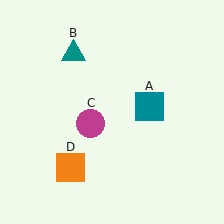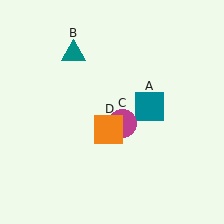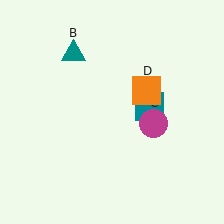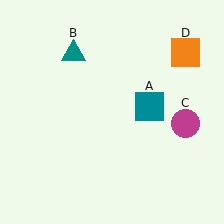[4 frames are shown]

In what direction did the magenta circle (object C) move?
The magenta circle (object C) moved right.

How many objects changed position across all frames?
2 objects changed position: magenta circle (object C), orange square (object D).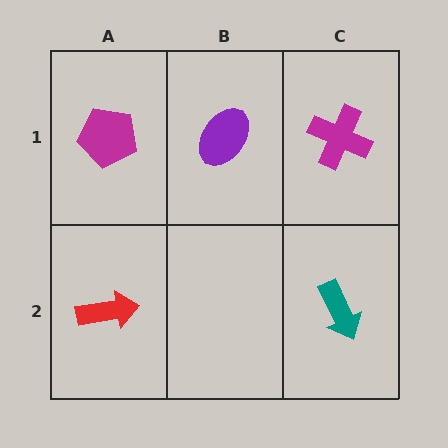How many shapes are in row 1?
3 shapes.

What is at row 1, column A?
A magenta pentagon.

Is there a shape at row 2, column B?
No, that cell is empty.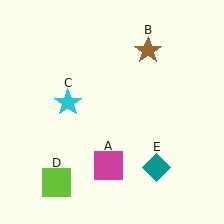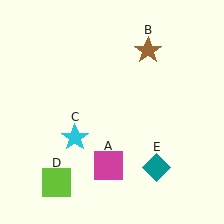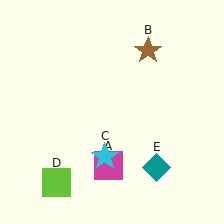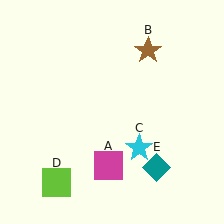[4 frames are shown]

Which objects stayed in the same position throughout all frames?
Magenta square (object A) and brown star (object B) and lime square (object D) and teal diamond (object E) remained stationary.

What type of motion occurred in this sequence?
The cyan star (object C) rotated counterclockwise around the center of the scene.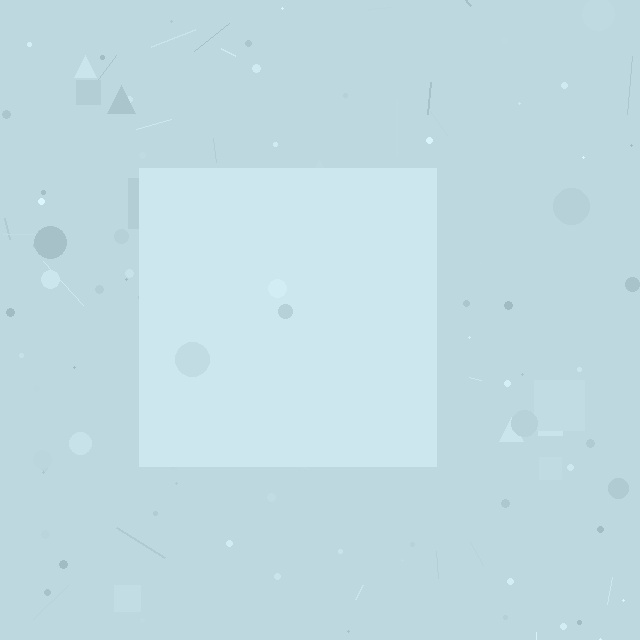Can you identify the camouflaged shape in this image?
The camouflaged shape is a square.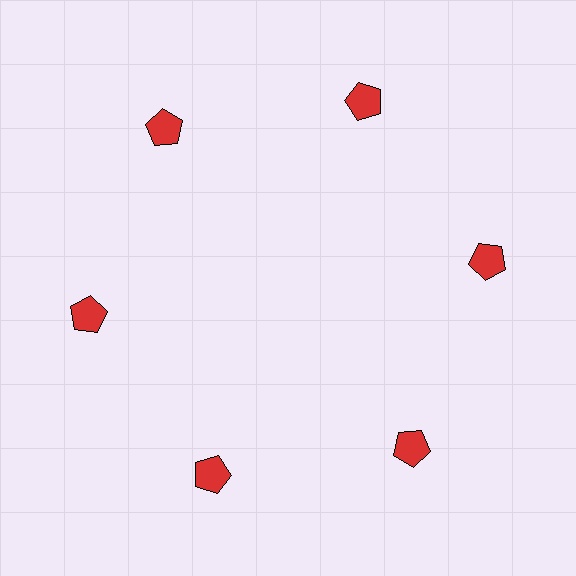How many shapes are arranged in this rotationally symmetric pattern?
There are 6 shapes, arranged in 6 groups of 1.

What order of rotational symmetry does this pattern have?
This pattern has 6-fold rotational symmetry.